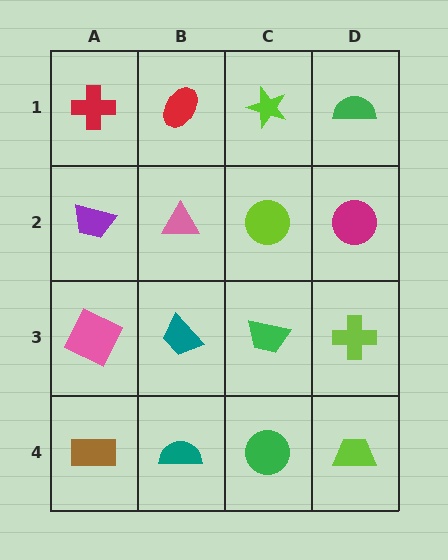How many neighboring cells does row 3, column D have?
3.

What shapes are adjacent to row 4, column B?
A teal trapezoid (row 3, column B), a brown rectangle (row 4, column A), a green circle (row 4, column C).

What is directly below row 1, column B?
A pink triangle.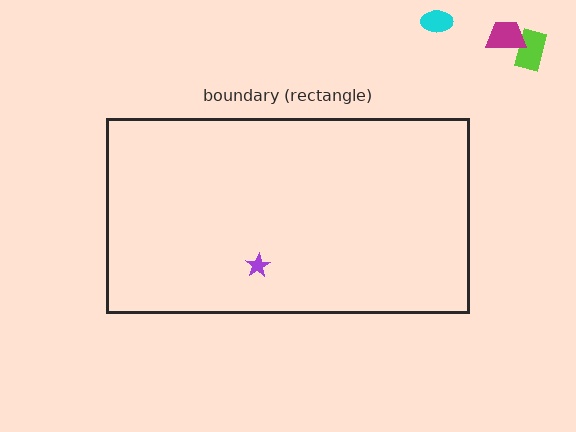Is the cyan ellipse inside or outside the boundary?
Outside.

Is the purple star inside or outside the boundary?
Inside.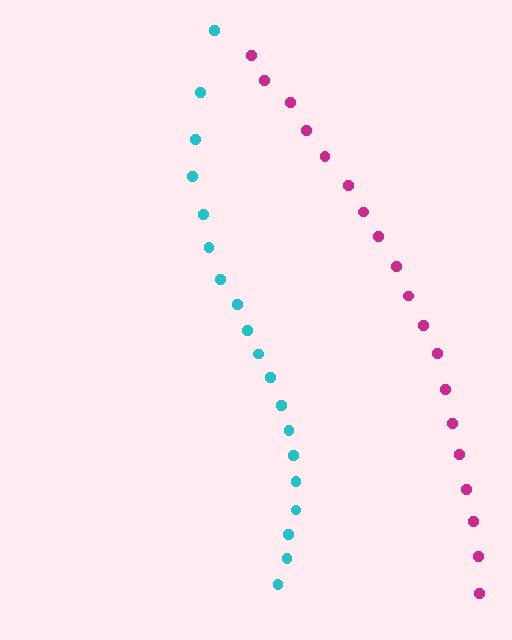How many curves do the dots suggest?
There are 2 distinct paths.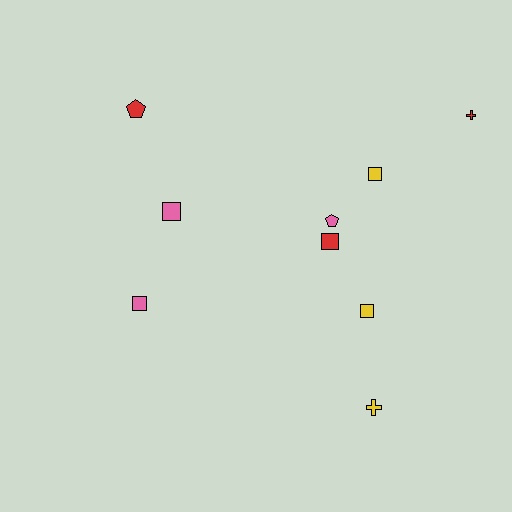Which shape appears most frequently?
Square, with 5 objects.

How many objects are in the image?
There are 9 objects.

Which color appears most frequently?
Red, with 3 objects.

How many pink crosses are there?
There are no pink crosses.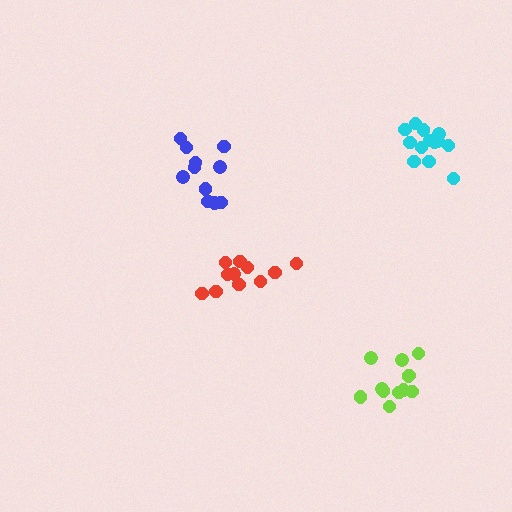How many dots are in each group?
Group 1: 11 dots, Group 2: 14 dots, Group 3: 11 dots, Group 4: 12 dots (48 total).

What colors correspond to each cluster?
The clusters are colored: blue, cyan, red, lime.